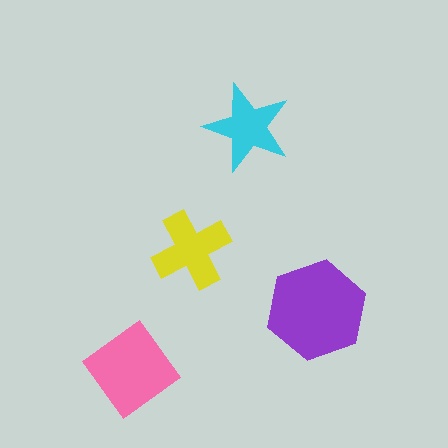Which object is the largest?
The purple hexagon.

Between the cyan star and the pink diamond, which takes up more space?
The pink diamond.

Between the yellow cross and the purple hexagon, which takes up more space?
The purple hexagon.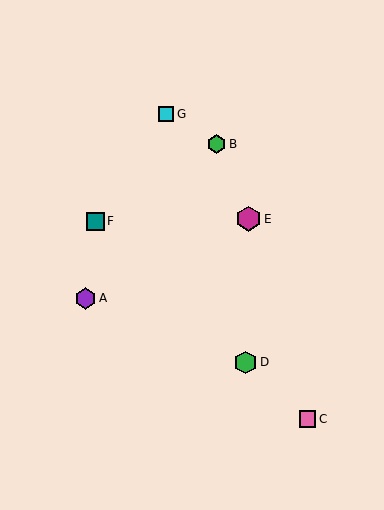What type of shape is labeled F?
Shape F is a teal square.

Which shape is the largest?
The magenta hexagon (labeled E) is the largest.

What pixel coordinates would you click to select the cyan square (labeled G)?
Click at (166, 114) to select the cyan square G.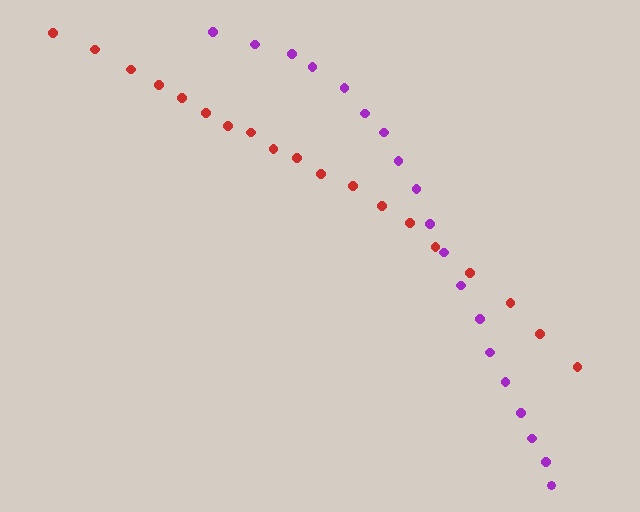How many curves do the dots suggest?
There are 2 distinct paths.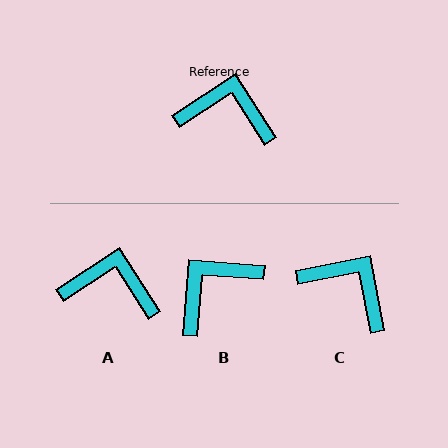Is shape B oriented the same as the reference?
No, it is off by about 53 degrees.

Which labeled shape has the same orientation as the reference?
A.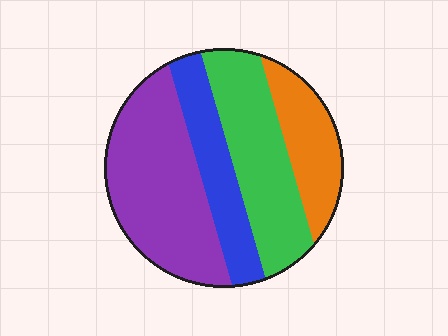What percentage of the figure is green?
Green covers roughly 30% of the figure.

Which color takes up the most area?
Purple, at roughly 35%.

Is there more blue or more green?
Green.